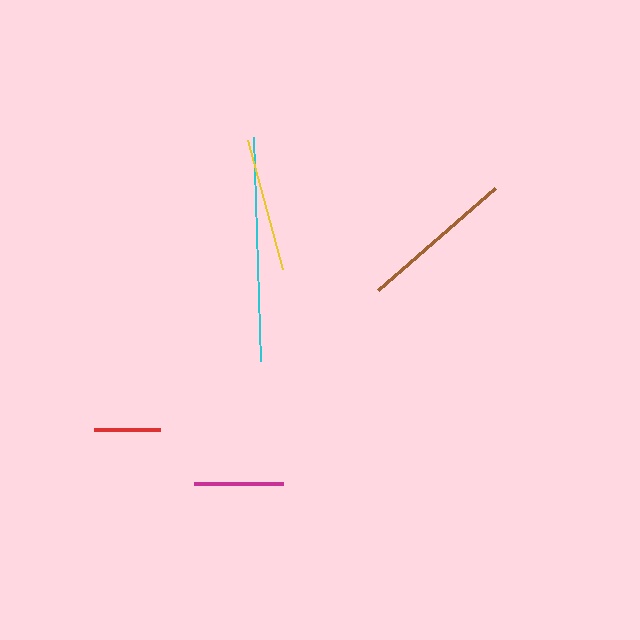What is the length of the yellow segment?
The yellow segment is approximately 134 pixels long.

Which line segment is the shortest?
The red line is the shortest at approximately 66 pixels.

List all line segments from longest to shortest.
From longest to shortest: cyan, brown, yellow, magenta, red.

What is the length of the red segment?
The red segment is approximately 66 pixels long.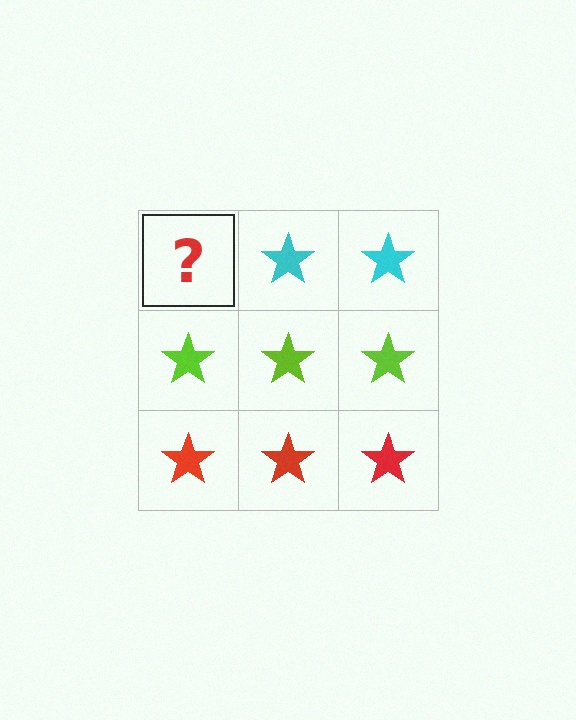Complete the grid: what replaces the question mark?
The question mark should be replaced with a cyan star.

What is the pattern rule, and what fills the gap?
The rule is that each row has a consistent color. The gap should be filled with a cyan star.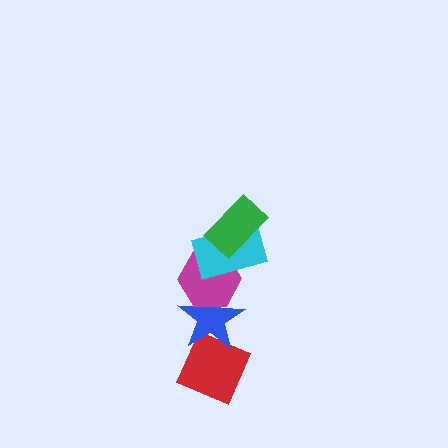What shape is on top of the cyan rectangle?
The green rectangle is on top of the cyan rectangle.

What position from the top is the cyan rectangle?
The cyan rectangle is 2nd from the top.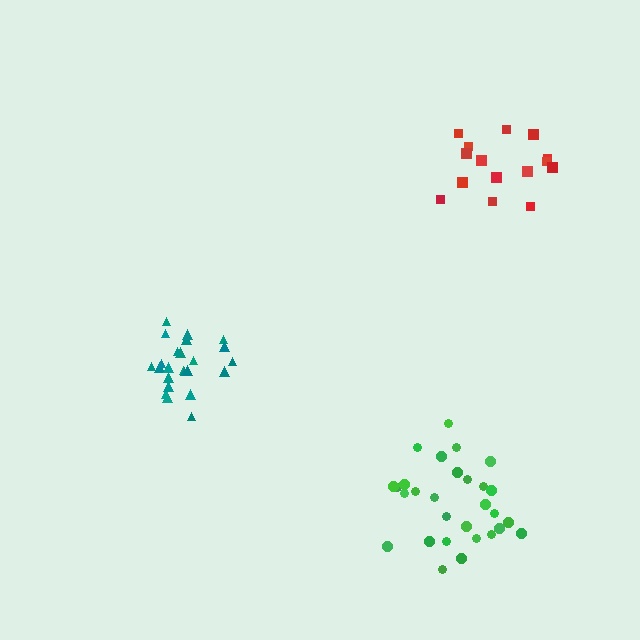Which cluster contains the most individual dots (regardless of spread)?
Green (29).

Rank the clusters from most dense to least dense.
teal, green, red.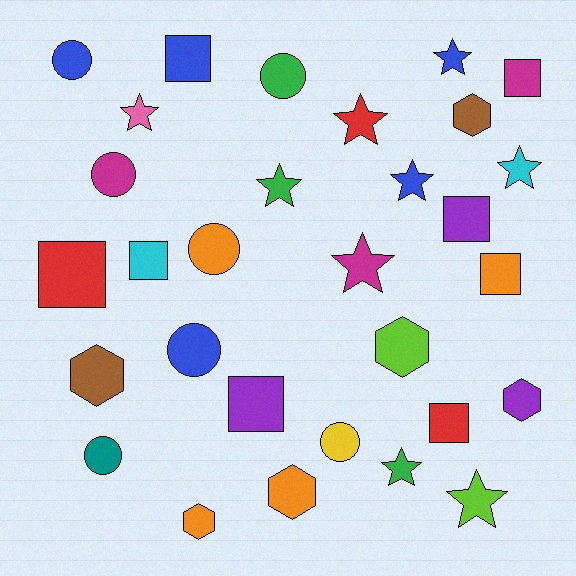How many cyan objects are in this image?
There are 2 cyan objects.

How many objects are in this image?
There are 30 objects.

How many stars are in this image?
There are 9 stars.